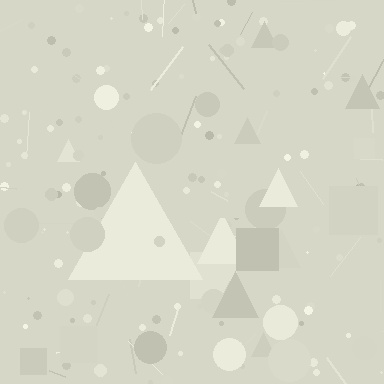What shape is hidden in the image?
A triangle is hidden in the image.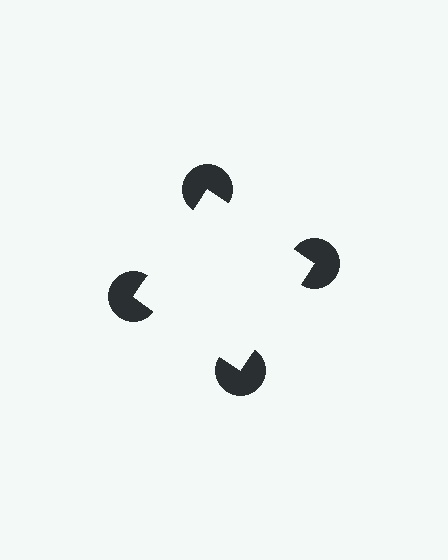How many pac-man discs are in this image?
There are 4 — one at each vertex of the illusory square.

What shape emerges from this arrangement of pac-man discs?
An illusory square — its edges are inferred from the aligned wedge cuts in the pac-man discs, not physically drawn.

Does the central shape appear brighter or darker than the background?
It typically appears slightly brighter than the background, even though no actual brightness change is drawn.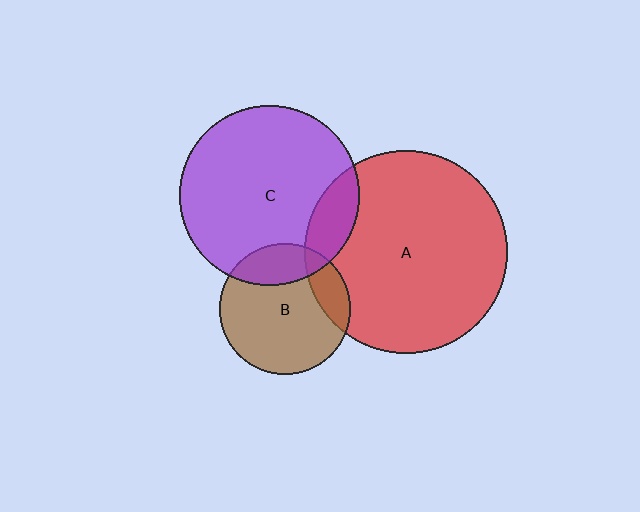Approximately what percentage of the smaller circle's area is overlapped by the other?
Approximately 15%.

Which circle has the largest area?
Circle A (red).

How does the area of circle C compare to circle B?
Approximately 1.9 times.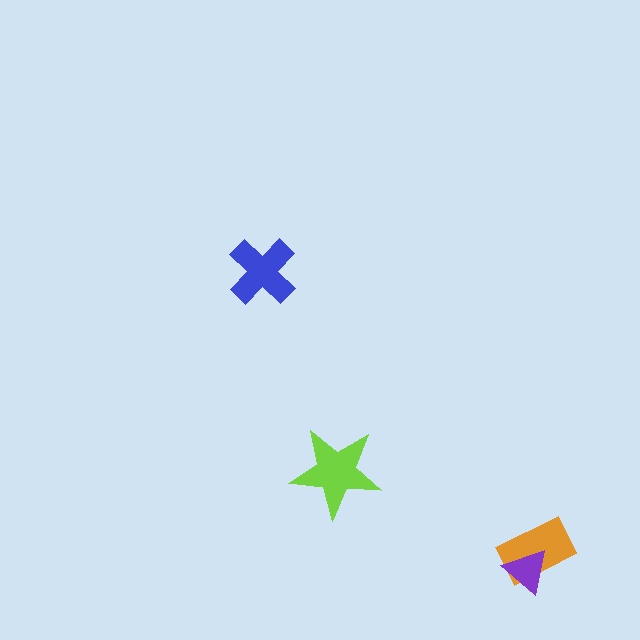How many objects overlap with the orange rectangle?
1 object overlaps with the orange rectangle.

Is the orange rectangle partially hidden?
Yes, it is partially covered by another shape.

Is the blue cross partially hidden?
No, no other shape covers it.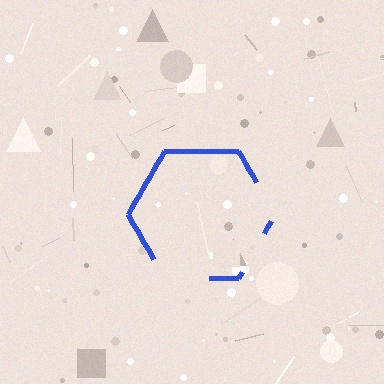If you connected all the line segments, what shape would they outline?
They would outline a hexagon.